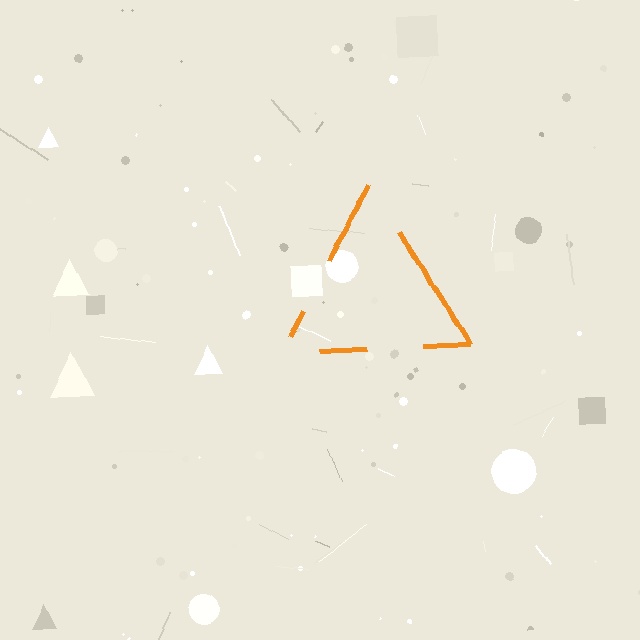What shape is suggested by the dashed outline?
The dashed outline suggests a triangle.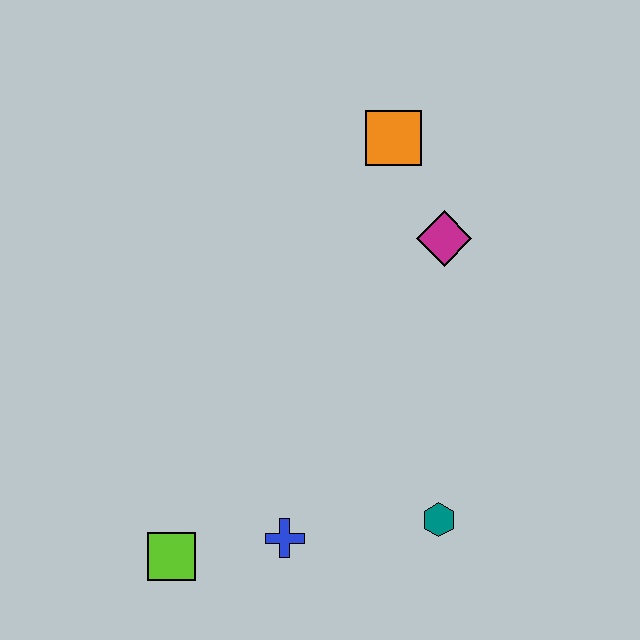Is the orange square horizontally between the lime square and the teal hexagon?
Yes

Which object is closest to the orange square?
The magenta diamond is closest to the orange square.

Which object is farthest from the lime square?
The orange square is farthest from the lime square.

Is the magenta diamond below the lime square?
No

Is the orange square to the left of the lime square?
No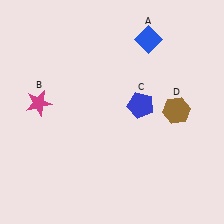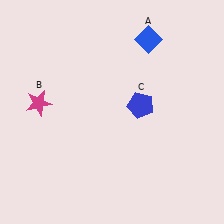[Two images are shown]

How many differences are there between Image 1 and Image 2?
There is 1 difference between the two images.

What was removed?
The brown hexagon (D) was removed in Image 2.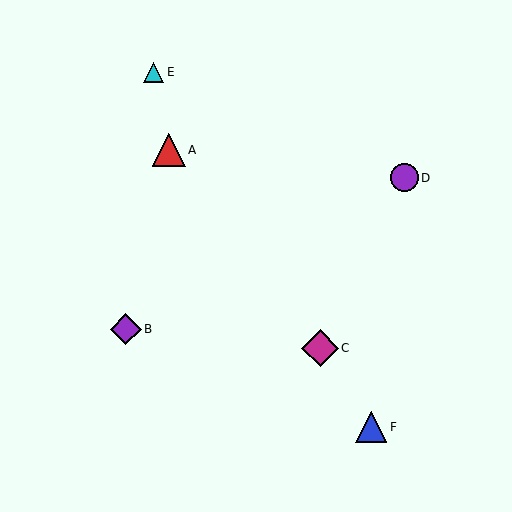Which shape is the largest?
The magenta diamond (labeled C) is the largest.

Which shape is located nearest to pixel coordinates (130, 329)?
The purple diamond (labeled B) at (126, 329) is nearest to that location.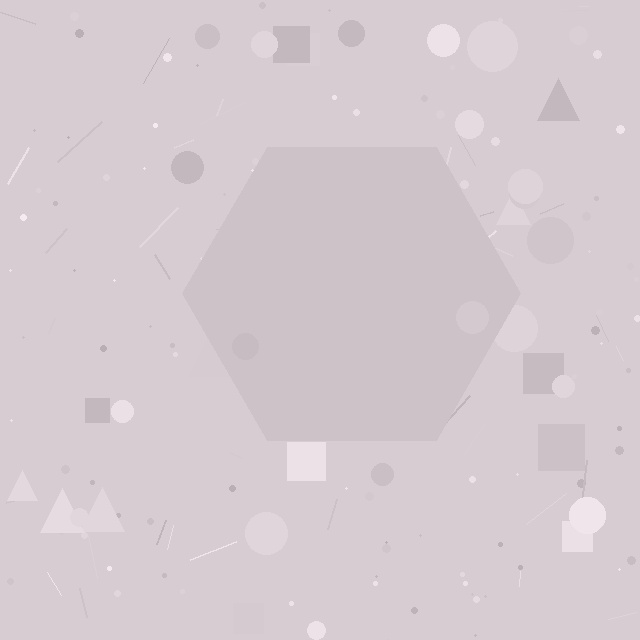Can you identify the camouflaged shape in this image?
The camouflaged shape is a hexagon.